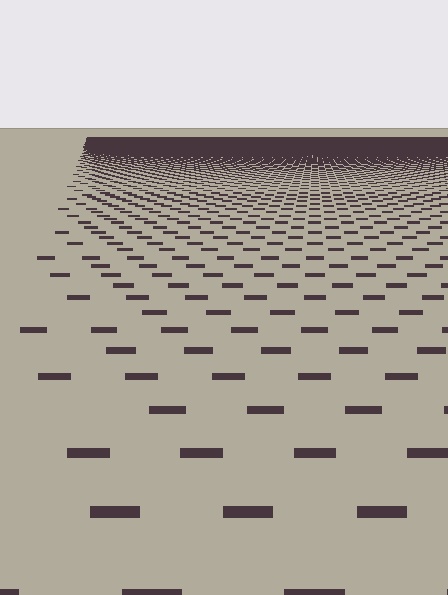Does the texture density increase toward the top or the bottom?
Density increases toward the top.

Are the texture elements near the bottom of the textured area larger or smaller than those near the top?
Larger. Near the bottom, elements are closer to the viewer and appear at a bigger on-screen size.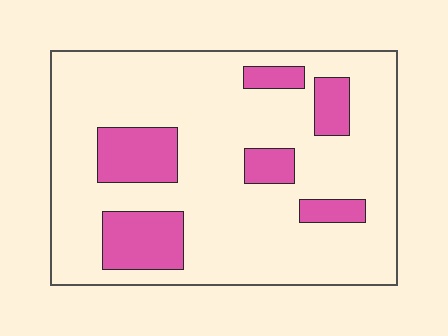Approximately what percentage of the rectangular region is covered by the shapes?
Approximately 20%.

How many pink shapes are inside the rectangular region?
6.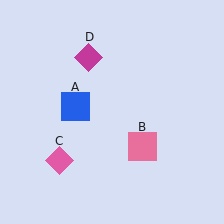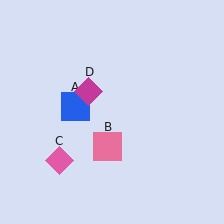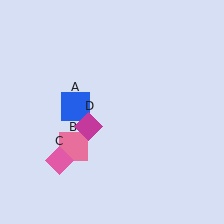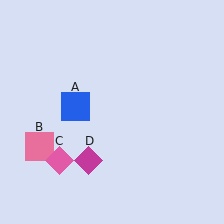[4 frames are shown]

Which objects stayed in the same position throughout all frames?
Blue square (object A) and pink diamond (object C) remained stationary.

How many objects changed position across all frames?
2 objects changed position: pink square (object B), magenta diamond (object D).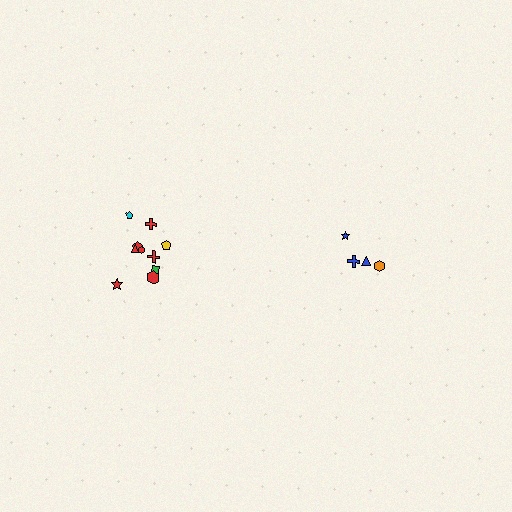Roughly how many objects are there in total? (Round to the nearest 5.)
Roughly 15 objects in total.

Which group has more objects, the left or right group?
The left group.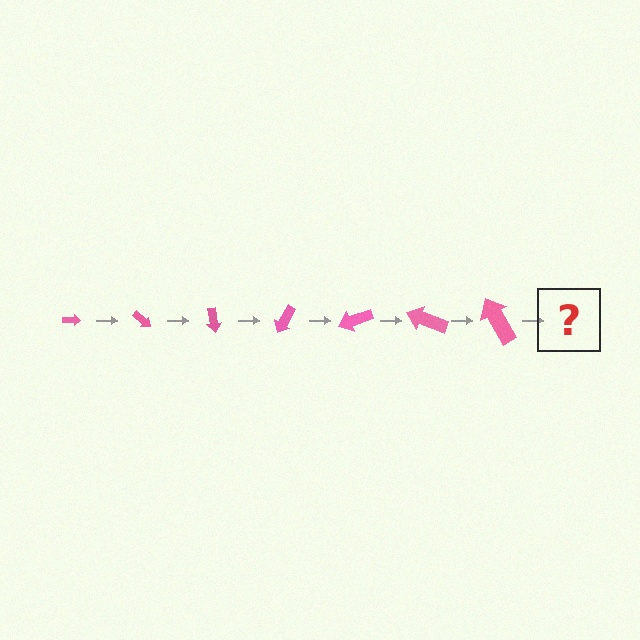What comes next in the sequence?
The next element should be an arrow, larger than the previous one and rotated 280 degrees from the start.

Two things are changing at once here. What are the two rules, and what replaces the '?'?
The two rules are that the arrow grows larger each step and it rotates 40 degrees each step. The '?' should be an arrow, larger than the previous one and rotated 280 degrees from the start.